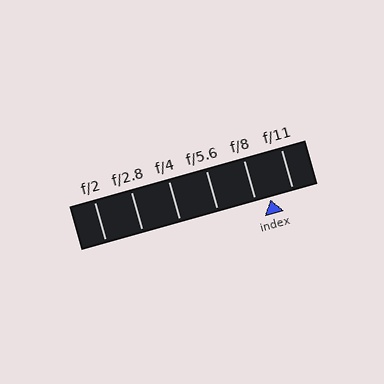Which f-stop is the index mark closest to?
The index mark is closest to f/8.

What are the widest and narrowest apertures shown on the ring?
The widest aperture shown is f/2 and the narrowest is f/11.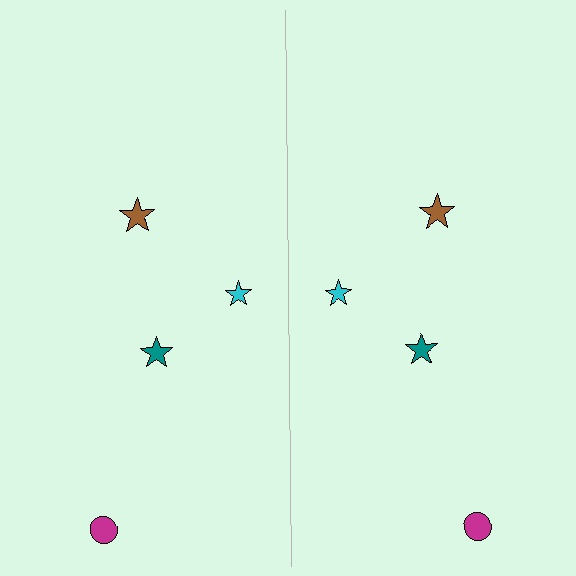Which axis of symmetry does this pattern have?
The pattern has a vertical axis of symmetry running through the center of the image.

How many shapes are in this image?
There are 8 shapes in this image.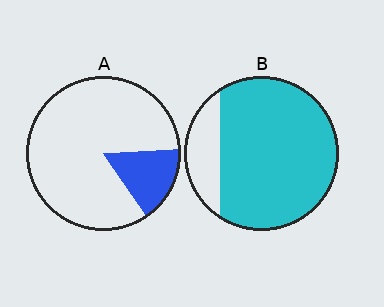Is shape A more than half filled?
No.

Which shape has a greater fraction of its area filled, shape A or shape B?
Shape B.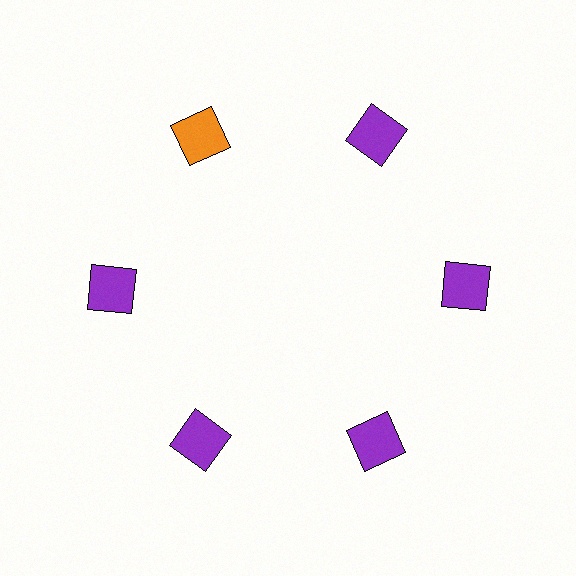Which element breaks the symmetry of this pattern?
The orange square at roughly the 11 o'clock position breaks the symmetry. All other shapes are purple squares.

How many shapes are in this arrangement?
There are 6 shapes arranged in a ring pattern.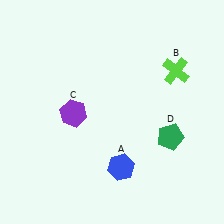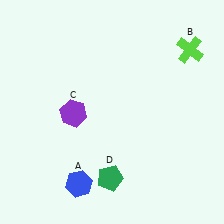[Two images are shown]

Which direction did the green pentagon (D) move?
The green pentagon (D) moved left.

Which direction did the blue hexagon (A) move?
The blue hexagon (A) moved left.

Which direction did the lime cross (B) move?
The lime cross (B) moved up.